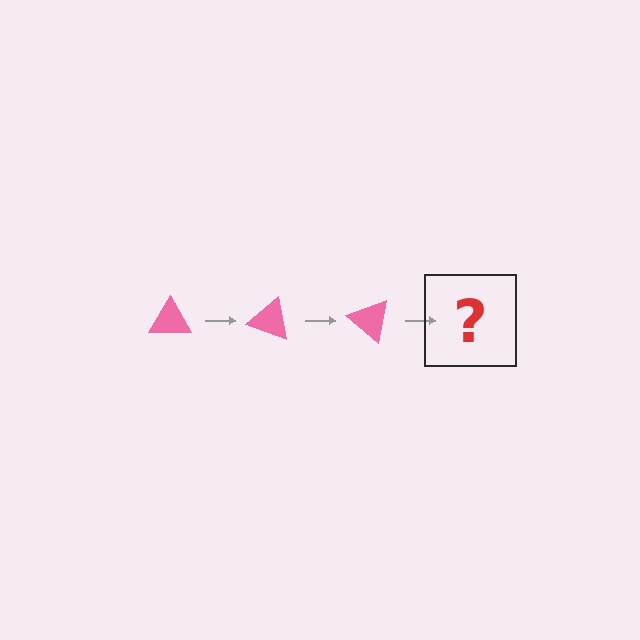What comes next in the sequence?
The next element should be a pink triangle rotated 60 degrees.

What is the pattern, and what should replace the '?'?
The pattern is that the triangle rotates 20 degrees each step. The '?' should be a pink triangle rotated 60 degrees.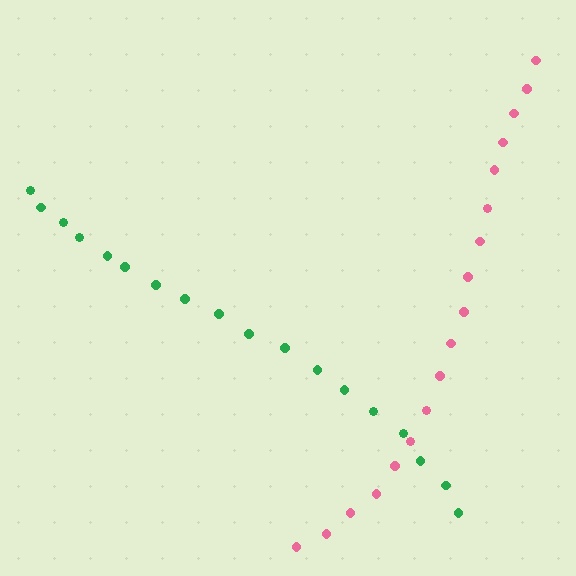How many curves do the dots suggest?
There are 2 distinct paths.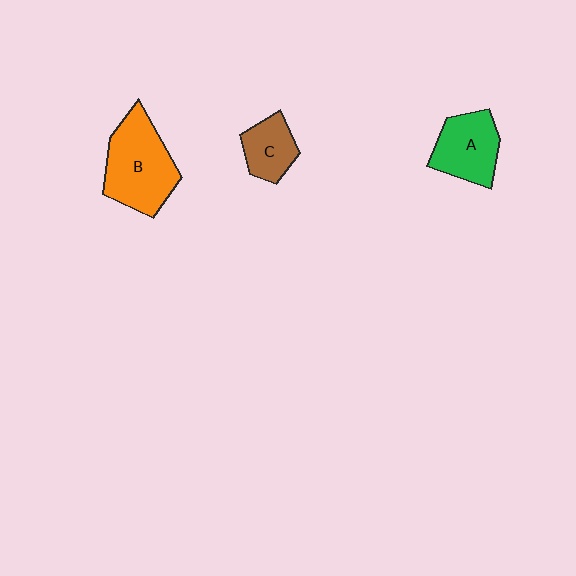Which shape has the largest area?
Shape B (orange).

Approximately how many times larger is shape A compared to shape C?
Approximately 1.4 times.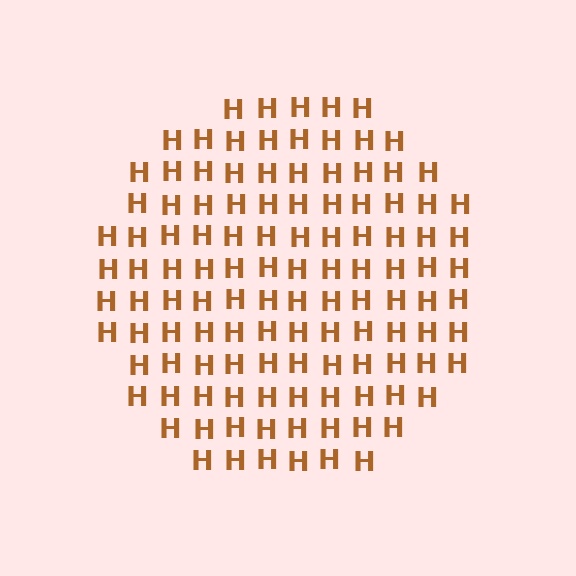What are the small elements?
The small elements are letter H's.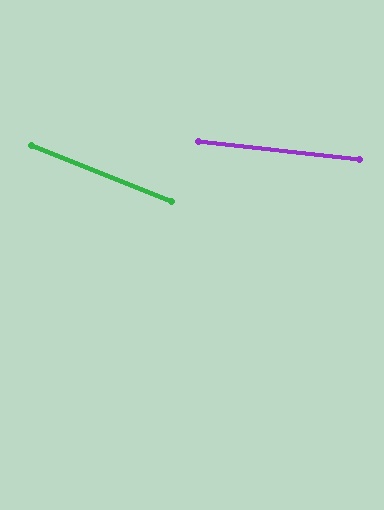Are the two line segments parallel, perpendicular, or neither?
Neither parallel nor perpendicular — they differ by about 15°.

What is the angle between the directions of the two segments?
Approximately 15 degrees.